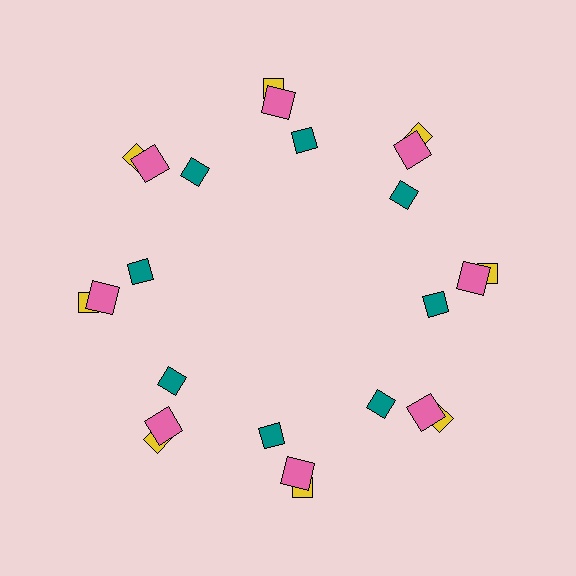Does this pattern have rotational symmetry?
Yes, this pattern has 8-fold rotational symmetry. It looks the same after rotating 45 degrees around the center.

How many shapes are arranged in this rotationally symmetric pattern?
There are 24 shapes, arranged in 8 groups of 3.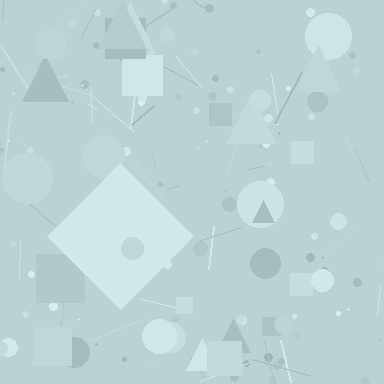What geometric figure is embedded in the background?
A diamond is embedded in the background.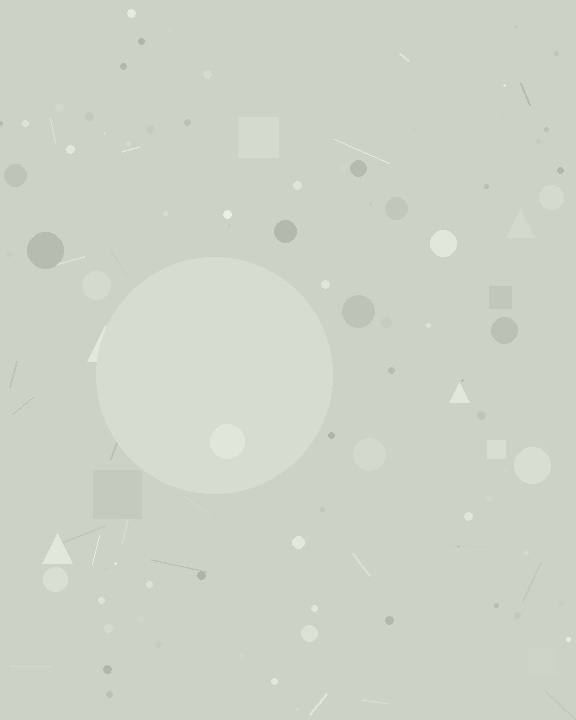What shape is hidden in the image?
A circle is hidden in the image.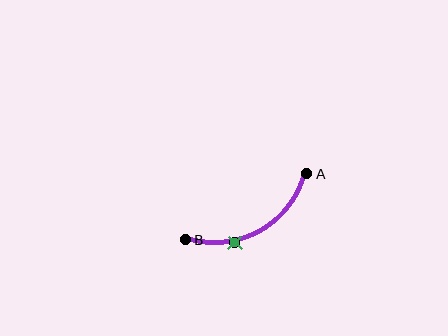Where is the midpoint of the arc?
The arc midpoint is the point on the curve farthest from the straight line joining A and B. It sits below that line.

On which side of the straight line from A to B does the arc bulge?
The arc bulges below the straight line connecting A and B.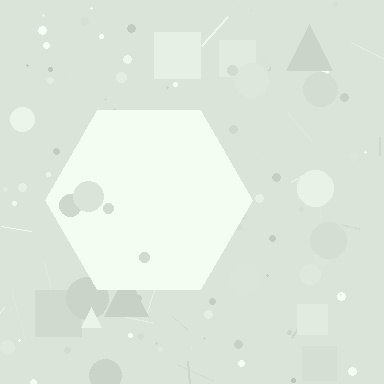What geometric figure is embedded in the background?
A hexagon is embedded in the background.